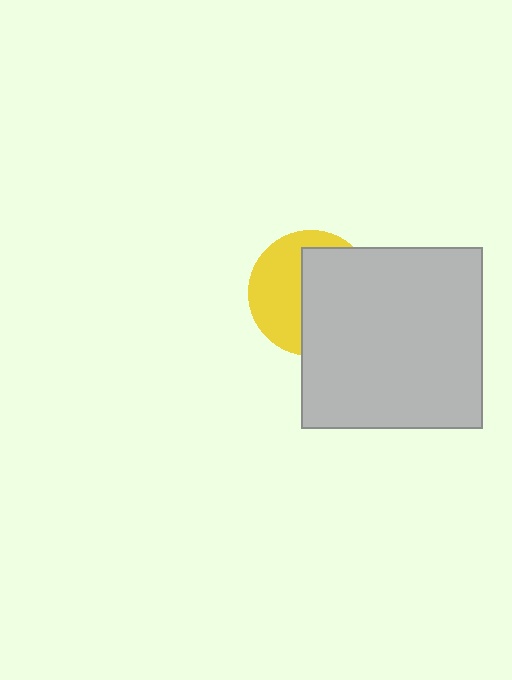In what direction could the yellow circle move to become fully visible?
The yellow circle could move left. That would shift it out from behind the light gray square entirely.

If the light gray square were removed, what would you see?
You would see the complete yellow circle.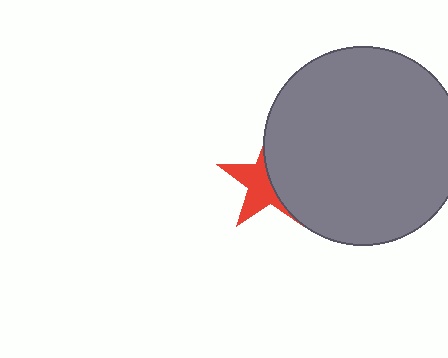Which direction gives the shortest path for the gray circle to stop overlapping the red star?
Moving right gives the shortest separation.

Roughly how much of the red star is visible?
About half of it is visible (roughly 49%).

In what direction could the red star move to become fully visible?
The red star could move left. That would shift it out from behind the gray circle entirely.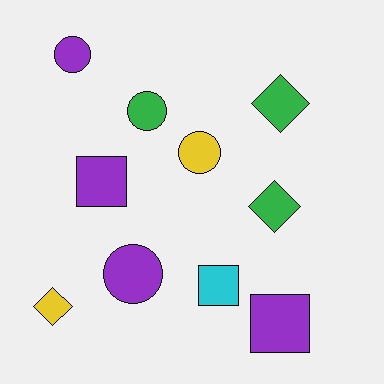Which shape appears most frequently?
Circle, with 4 objects.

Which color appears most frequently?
Purple, with 4 objects.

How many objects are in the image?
There are 10 objects.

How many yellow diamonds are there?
There is 1 yellow diamond.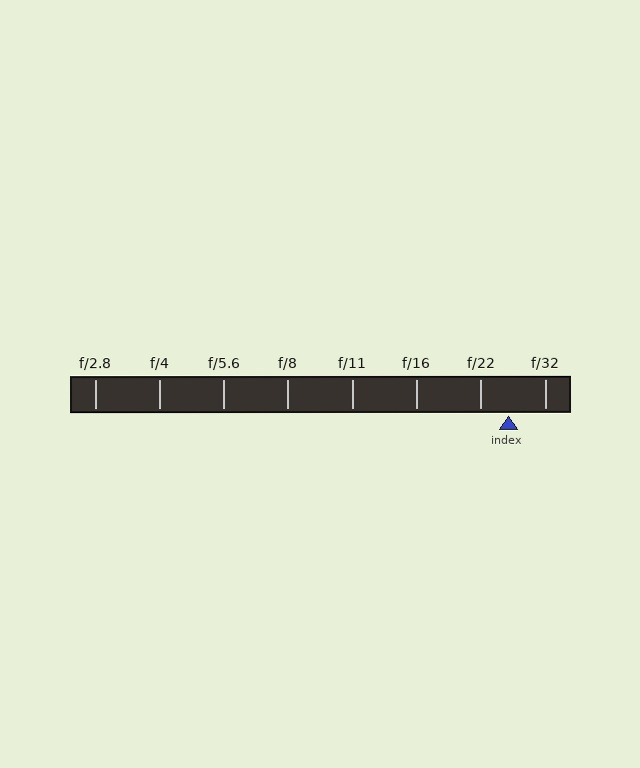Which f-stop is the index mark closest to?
The index mark is closest to f/22.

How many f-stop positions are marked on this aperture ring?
There are 8 f-stop positions marked.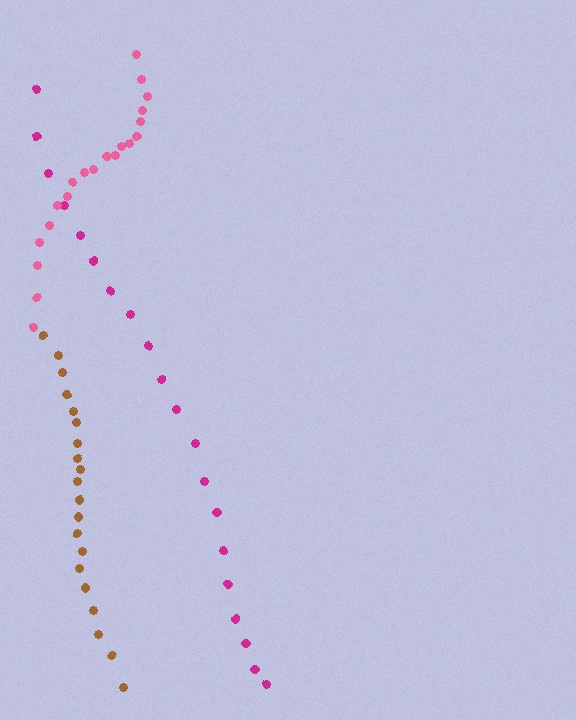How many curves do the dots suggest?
There are 3 distinct paths.